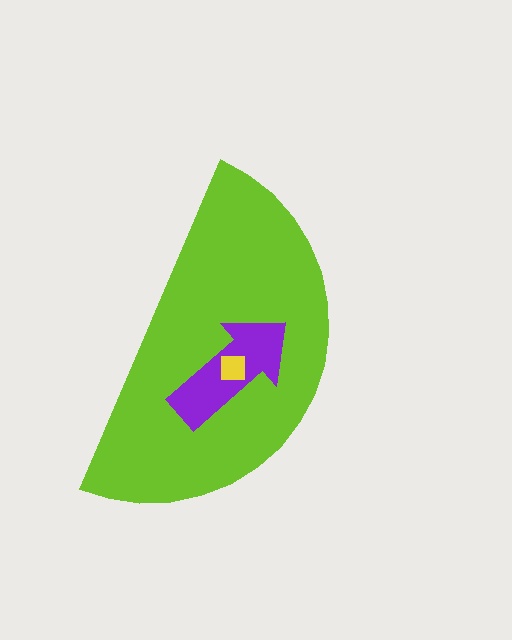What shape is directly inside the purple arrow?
The yellow square.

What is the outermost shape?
The lime semicircle.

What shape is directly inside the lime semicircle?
The purple arrow.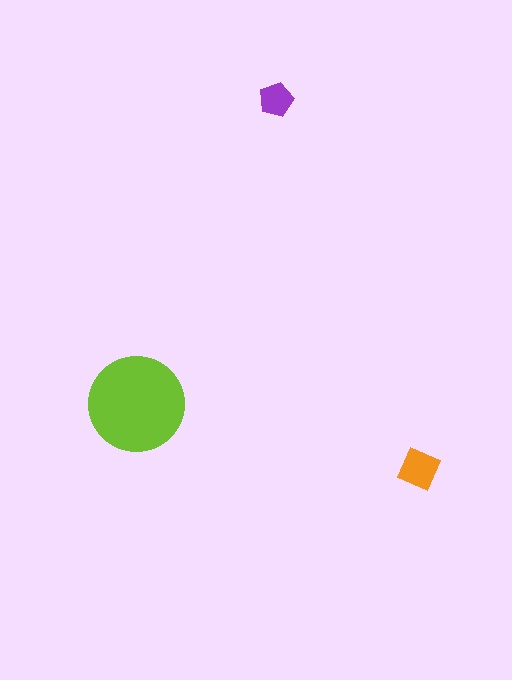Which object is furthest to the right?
The orange diamond is rightmost.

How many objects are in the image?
There are 3 objects in the image.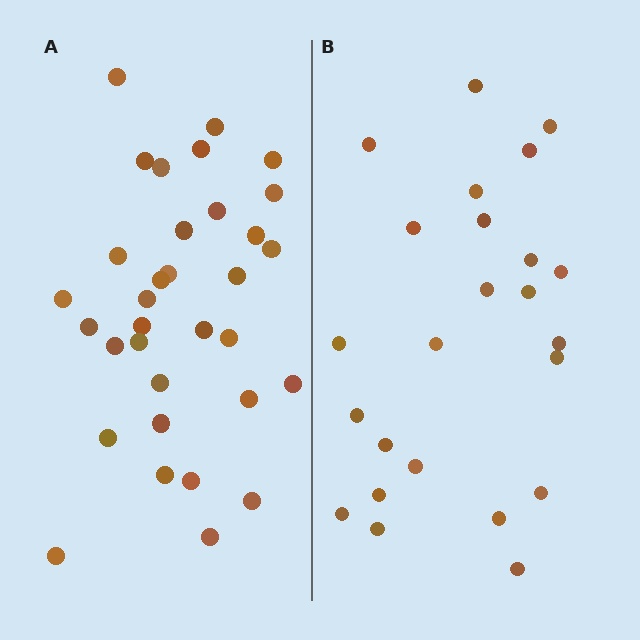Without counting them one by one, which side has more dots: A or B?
Region A (the left region) has more dots.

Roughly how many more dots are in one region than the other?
Region A has roughly 8 or so more dots than region B.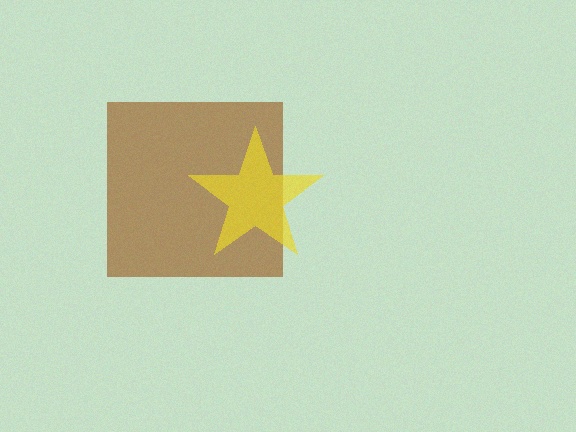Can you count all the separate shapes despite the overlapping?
Yes, there are 2 separate shapes.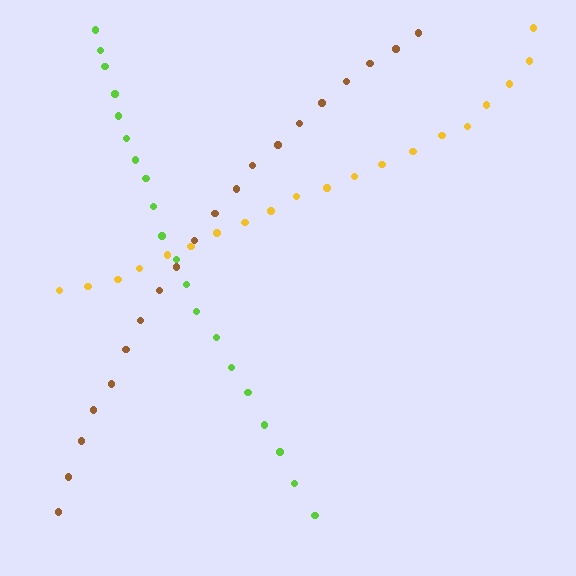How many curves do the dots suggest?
There are 3 distinct paths.